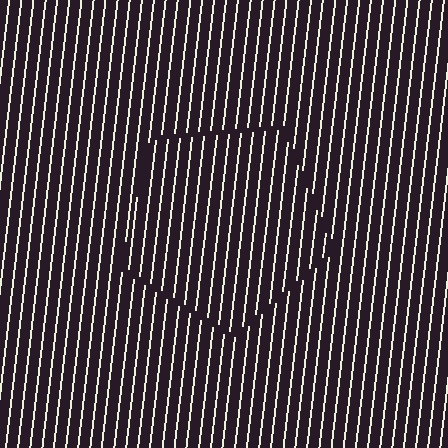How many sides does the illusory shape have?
5 sides — the line-ends trace a pentagon.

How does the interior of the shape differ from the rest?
The interior of the shape contains the same grating, shifted by half a period — the contour is defined by the phase discontinuity where line-ends from the inner and outer gratings abut.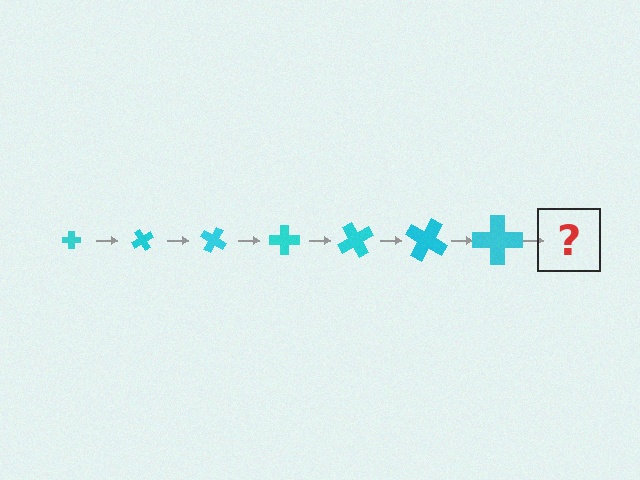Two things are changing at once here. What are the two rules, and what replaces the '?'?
The two rules are that the cross grows larger each step and it rotates 60 degrees each step. The '?' should be a cross, larger than the previous one and rotated 420 degrees from the start.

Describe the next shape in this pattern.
It should be a cross, larger than the previous one and rotated 420 degrees from the start.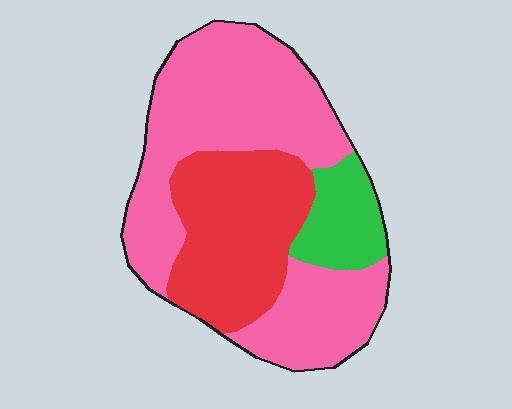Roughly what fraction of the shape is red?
Red covers about 30% of the shape.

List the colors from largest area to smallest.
From largest to smallest: pink, red, green.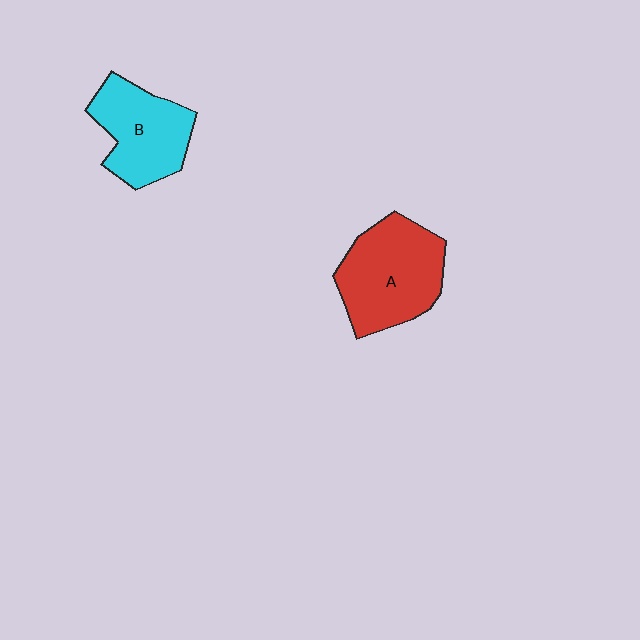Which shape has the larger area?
Shape A (red).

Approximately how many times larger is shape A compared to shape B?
Approximately 1.2 times.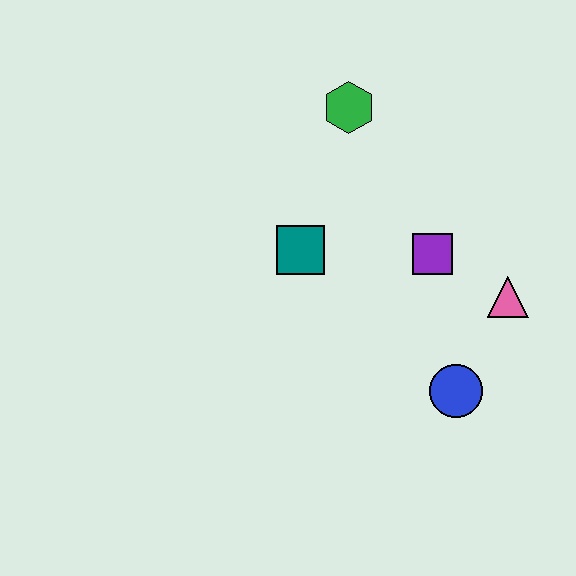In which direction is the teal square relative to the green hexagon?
The teal square is below the green hexagon.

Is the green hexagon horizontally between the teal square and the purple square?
Yes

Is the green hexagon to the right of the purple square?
No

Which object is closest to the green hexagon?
The teal square is closest to the green hexagon.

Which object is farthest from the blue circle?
The green hexagon is farthest from the blue circle.